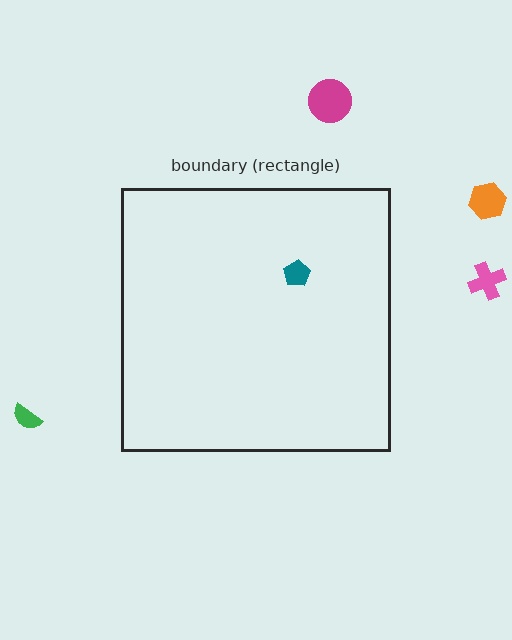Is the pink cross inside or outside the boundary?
Outside.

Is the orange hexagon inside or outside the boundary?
Outside.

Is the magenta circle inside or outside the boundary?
Outside.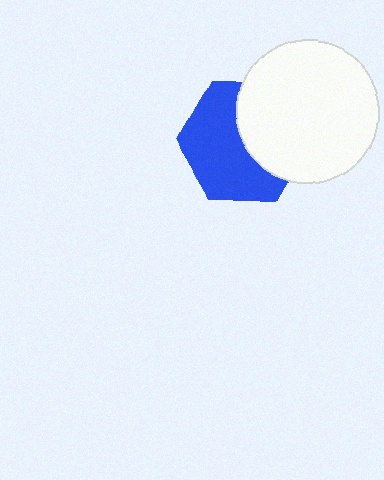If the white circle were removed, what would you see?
You would see the complete blue hexagon.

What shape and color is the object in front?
The object in front is a white circle.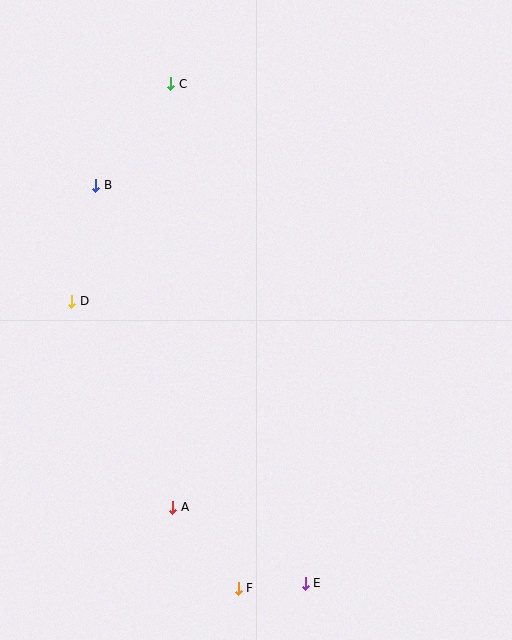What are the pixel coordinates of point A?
Point A is at (173, 507).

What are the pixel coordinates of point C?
Point C is at (171, 84).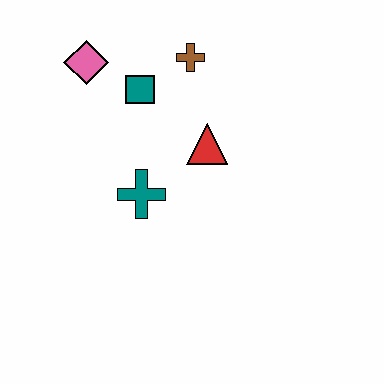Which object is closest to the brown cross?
The teal square is closest to the brown cross.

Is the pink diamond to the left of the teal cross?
Yes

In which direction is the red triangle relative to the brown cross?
The red triangle is below the brown cross.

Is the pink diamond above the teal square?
Yes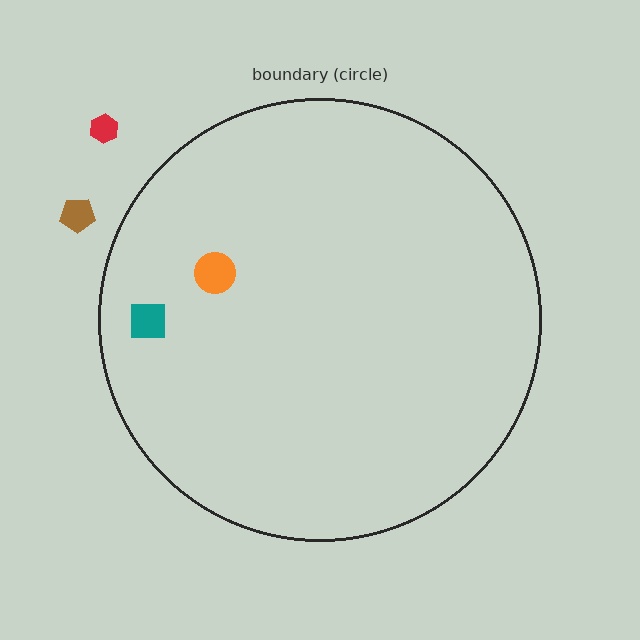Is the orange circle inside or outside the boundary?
Inside.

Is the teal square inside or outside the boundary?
Inside.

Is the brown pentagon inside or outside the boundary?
Outside.